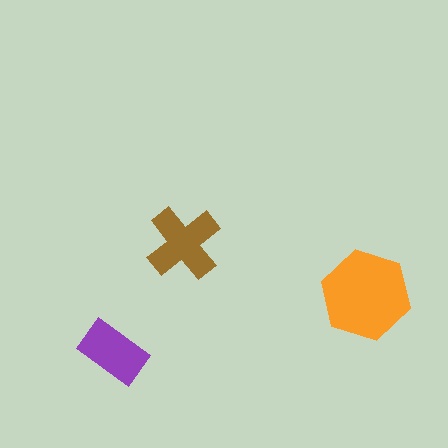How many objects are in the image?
There are 3 objects in the image.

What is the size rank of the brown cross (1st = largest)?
2nd.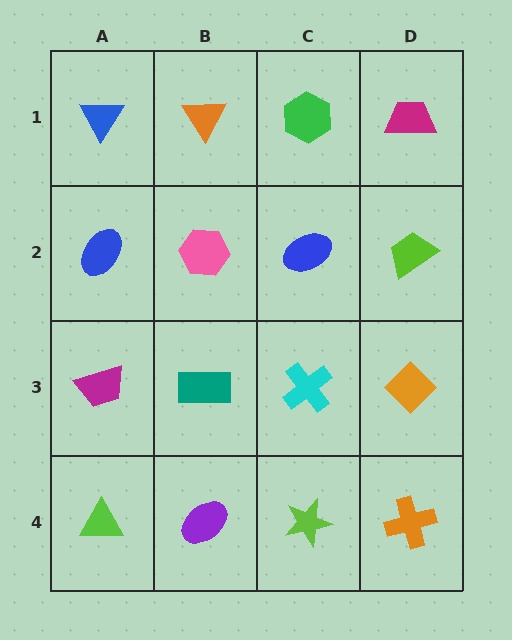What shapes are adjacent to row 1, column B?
A pink hexagon (row 2, column B), a blue triangle (row 1, column A), a green hexagon (row 1, column C).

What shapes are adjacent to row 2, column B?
An orange triangle (row 1, column B), a teal rectangle (row 3, column B), a blue ellipse (row 2, column A), a blue ellipse (row 2, column C).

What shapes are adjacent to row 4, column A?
A magenta trapezoid (row 3, column A), a purple ellipse (row 4, column B).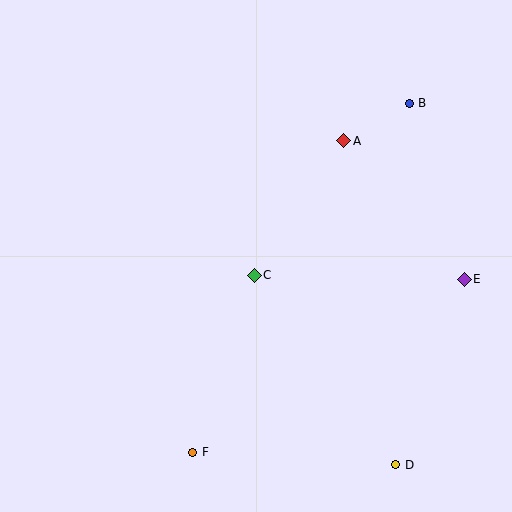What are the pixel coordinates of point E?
Point E is at (464, 279).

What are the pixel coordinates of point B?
Point B is at (409, 103).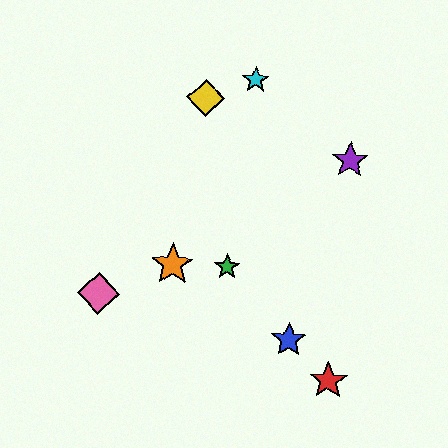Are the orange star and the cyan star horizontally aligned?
No, the orange star is at y≈265 and the cyan star is at y≈80.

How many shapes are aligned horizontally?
2 shapes (the green star, the orange star) are aligned horizontally.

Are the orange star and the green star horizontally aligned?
Yes, both are at y≈265.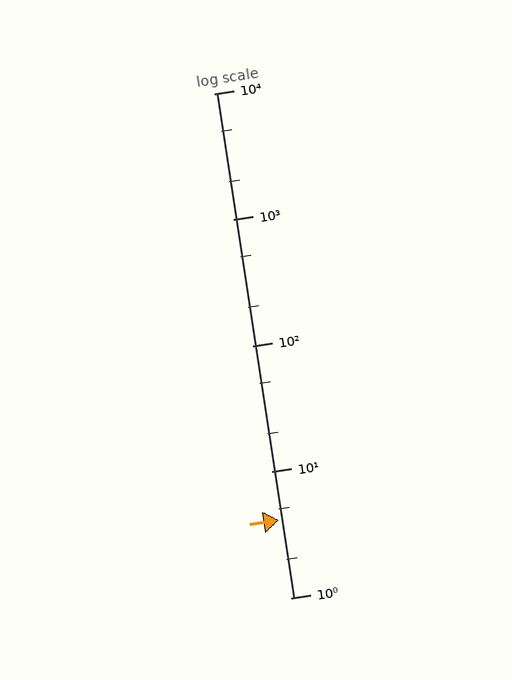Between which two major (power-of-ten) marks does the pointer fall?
The pointer is between 1 and 10.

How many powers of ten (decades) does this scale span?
The scale spans 4 decades, from 1 to 10000.